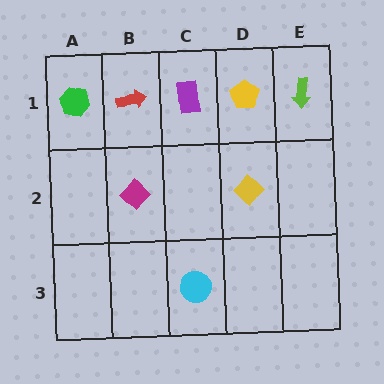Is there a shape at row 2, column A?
No, that cell is empty.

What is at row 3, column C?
A cyan circle.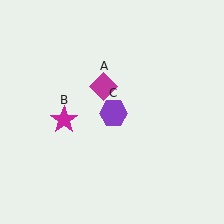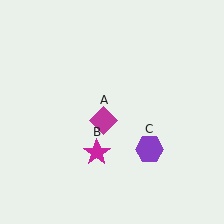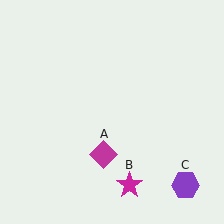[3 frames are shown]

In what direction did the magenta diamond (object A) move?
The magenta diamond (object A) moved down.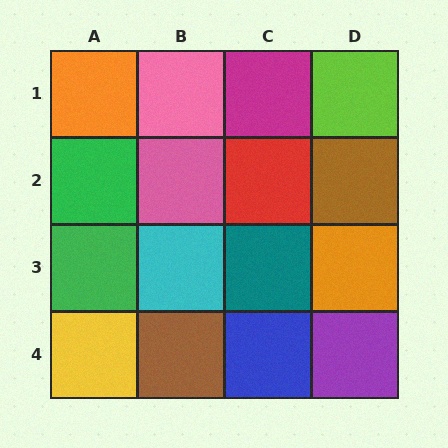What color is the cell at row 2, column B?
Pink.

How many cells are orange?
2 cells are orange.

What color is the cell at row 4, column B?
Brown.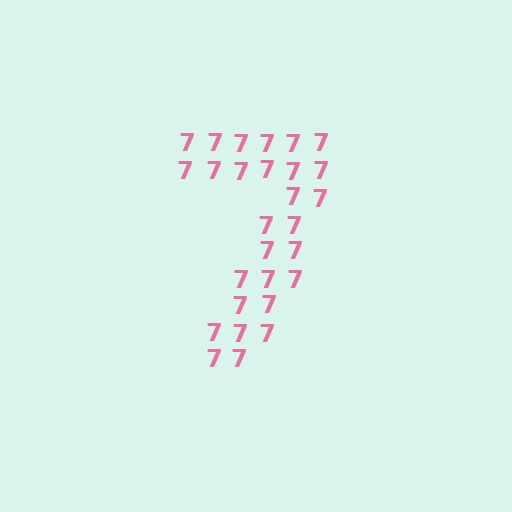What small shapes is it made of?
It is made of small digit 7's.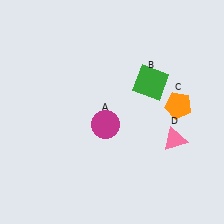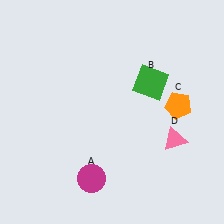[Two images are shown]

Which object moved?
The magenta circle (A) moved down.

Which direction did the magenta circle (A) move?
The magenta circle (A) moved down.